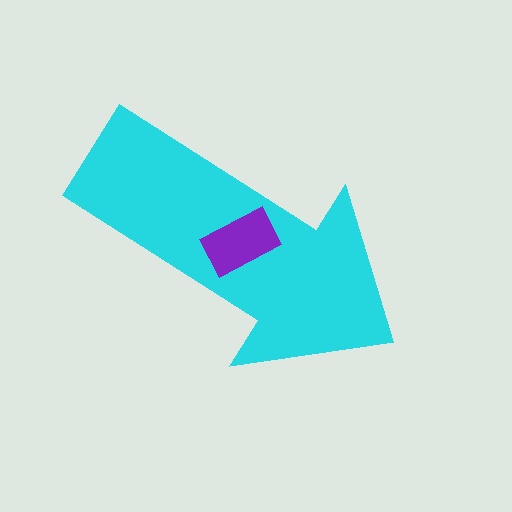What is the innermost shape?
The purple rectangle.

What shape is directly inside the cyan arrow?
The purple rectangle.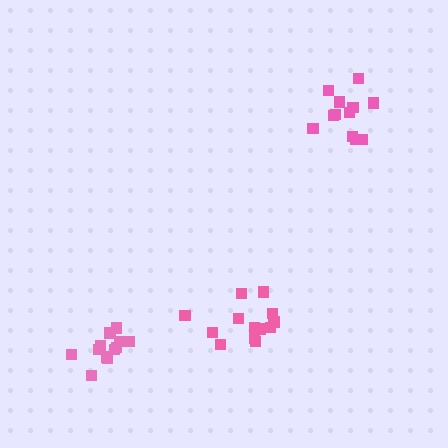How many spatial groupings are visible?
There are 3 spatial groupings.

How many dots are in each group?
Group 1: 12 dots, Group 2: 12 dots, Group 3: 13 dots (37 total).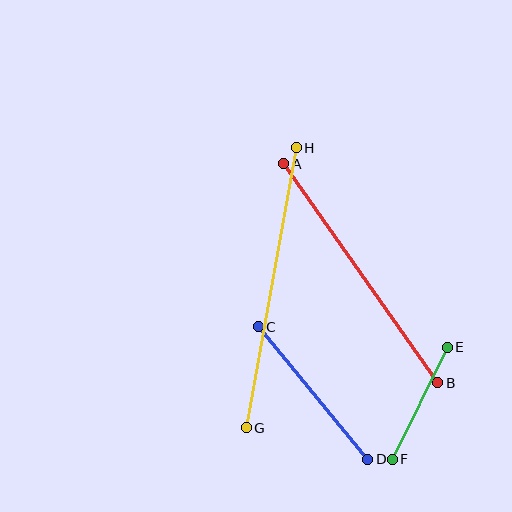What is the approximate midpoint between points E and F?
The midpoint is at approximately (420, 403) pixels.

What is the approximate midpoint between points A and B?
The midpoint is at approximately (361, 273) pixels.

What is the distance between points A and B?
The distance is approximately 268 pixels.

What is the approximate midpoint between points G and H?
The midpoint is at approximately (271, 288) pixels.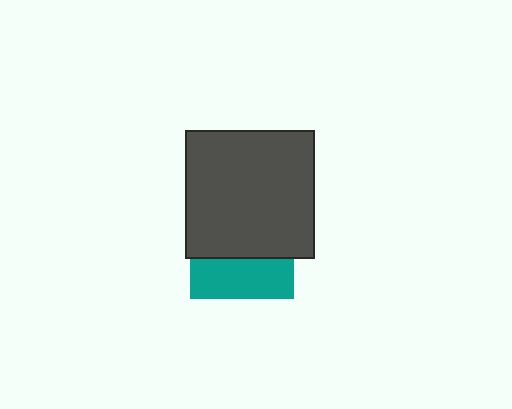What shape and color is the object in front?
The object in front is a dark gray square.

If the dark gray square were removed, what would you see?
You would see the complete teal square.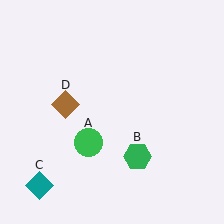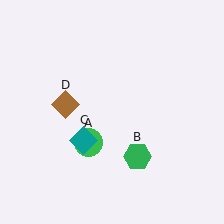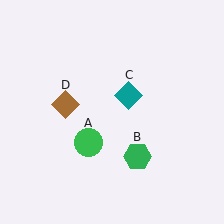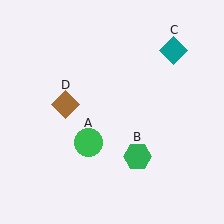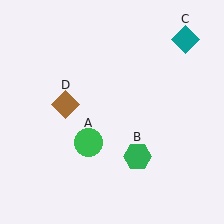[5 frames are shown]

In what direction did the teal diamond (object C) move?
The teal diamond (object C) moved up and to the right.